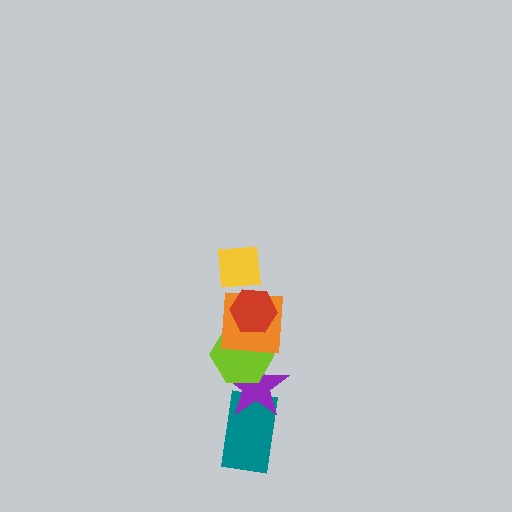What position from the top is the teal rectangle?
The teal rectangle is 6th from the top.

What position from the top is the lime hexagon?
The lime hexagon is 4th from the top.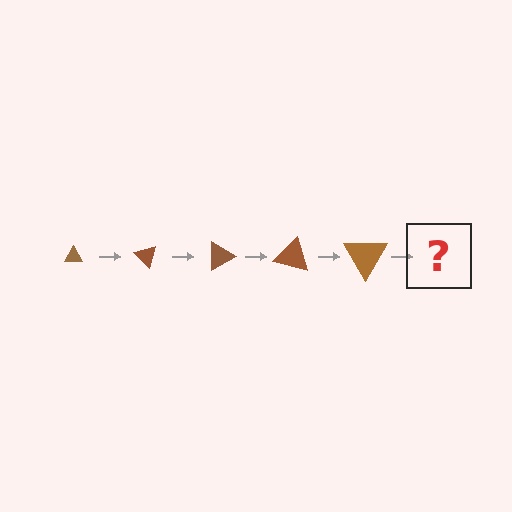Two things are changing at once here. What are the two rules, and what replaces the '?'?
The two rules are that the triangle grows larger each step and it rotates 45 degrees each step. The '?' should be a triangle, larger than the previous one and rotated 225 degrees from the start.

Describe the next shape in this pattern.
It should be a triangle, larger than the previous one and rotated 225 degrees from the start.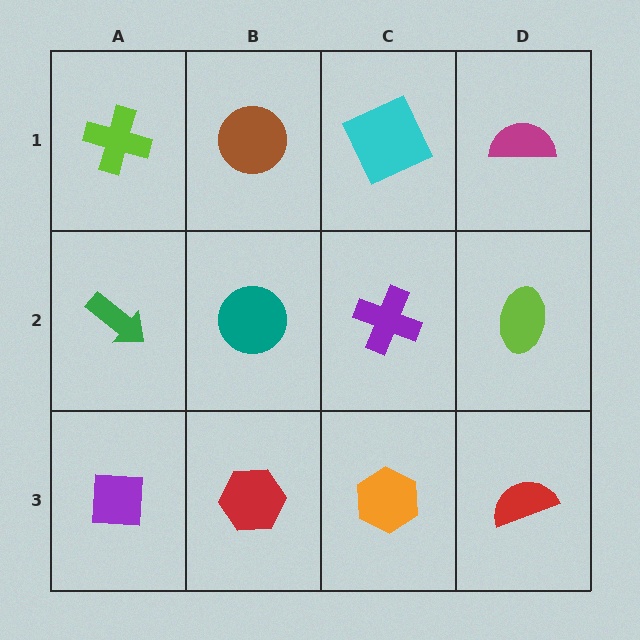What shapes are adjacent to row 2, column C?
A cyan square (row 1, column C), an orange hexagon (row 3, column C), a teal circle (row 2, column B), a lime ellipse (row 2, column D).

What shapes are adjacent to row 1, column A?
A green arrow (row 2, column A), a brown circle (row 1, column B).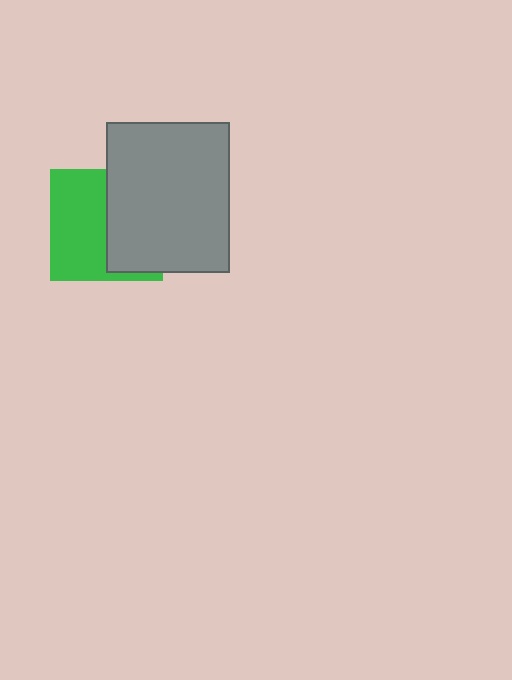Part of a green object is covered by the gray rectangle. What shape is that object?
It is a square.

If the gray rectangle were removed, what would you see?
You would see the complete green square.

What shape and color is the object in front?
The object in front is a gray rectangle.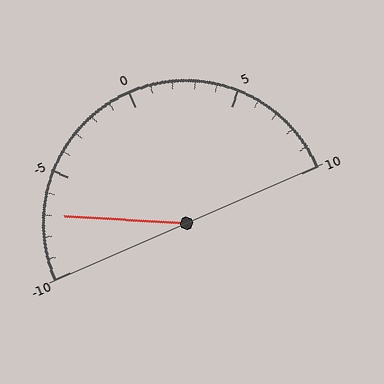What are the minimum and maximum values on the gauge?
The gauge ranges from -10 to 10.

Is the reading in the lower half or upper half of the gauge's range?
The reading is in the lower half of the range (-10 to 10).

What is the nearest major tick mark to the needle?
The nearest major tick mark is -5.